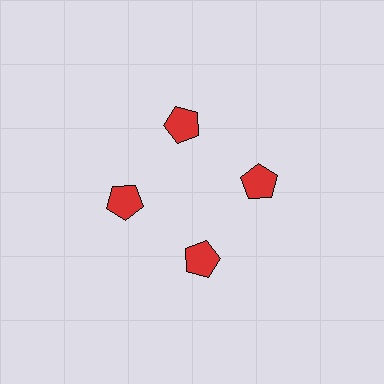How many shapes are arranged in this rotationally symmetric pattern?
There are 4 shapes, arranged in 4 groups of 1.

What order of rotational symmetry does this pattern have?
This pattern has 4-fold rotational symmetry.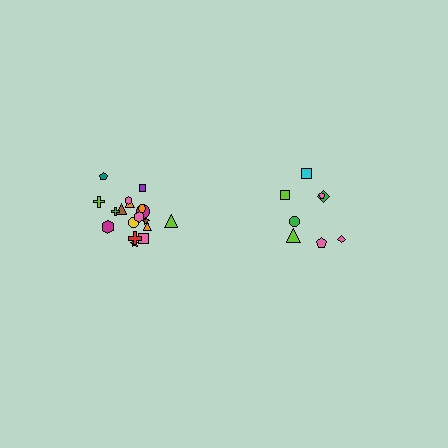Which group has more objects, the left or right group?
The left group.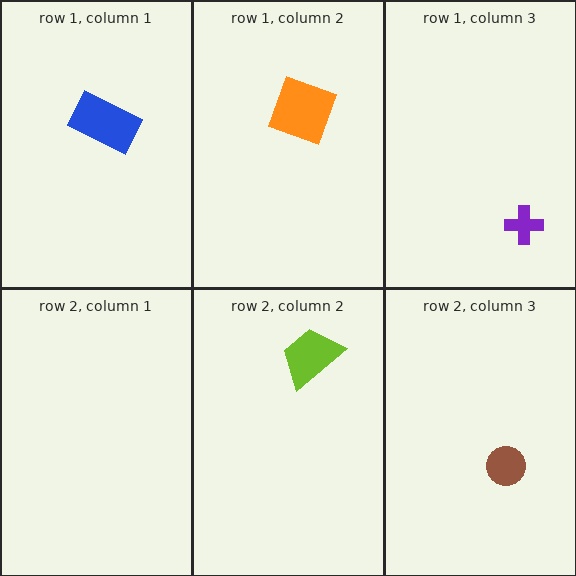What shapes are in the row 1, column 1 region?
The blue rectangle.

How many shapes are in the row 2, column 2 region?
1.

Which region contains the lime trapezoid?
The row 2, column 2 region.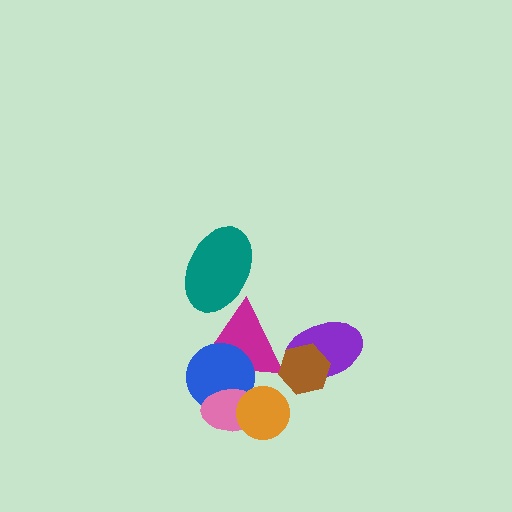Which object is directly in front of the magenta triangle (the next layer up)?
The blue circle is directly in front of the magenta triangle.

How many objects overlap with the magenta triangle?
5 objects overlap with the magenta triangle.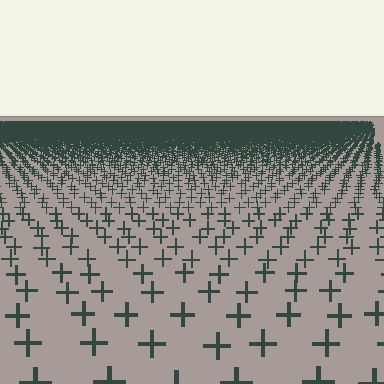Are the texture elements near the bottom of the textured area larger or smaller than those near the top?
Larger. Near the bottom, elements are closer to the viewer and appear at a bigger on-screen size.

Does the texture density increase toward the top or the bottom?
Density increases toward the top.